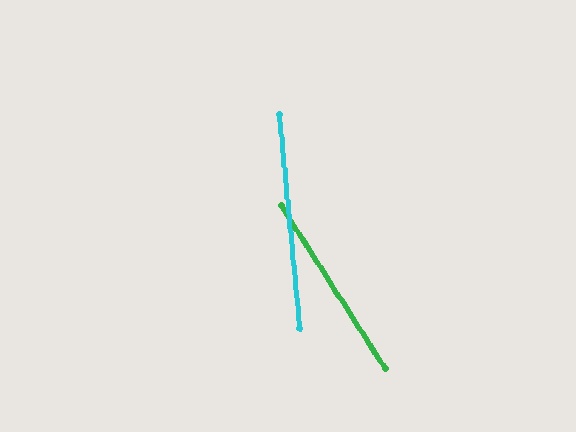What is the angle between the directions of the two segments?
Approximately 27 degrees.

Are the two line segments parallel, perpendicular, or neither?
Neither parallel nor perpendicular — they differ by about 27°.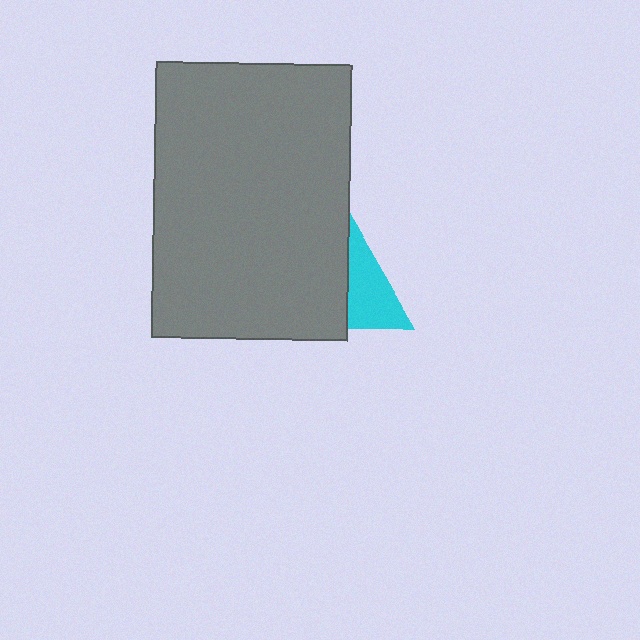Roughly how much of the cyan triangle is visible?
About half of it is visible (roughly 50%).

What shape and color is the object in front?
The object in front is a gray rectangle.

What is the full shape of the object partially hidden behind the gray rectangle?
The partially hidden object is a cyan triangle.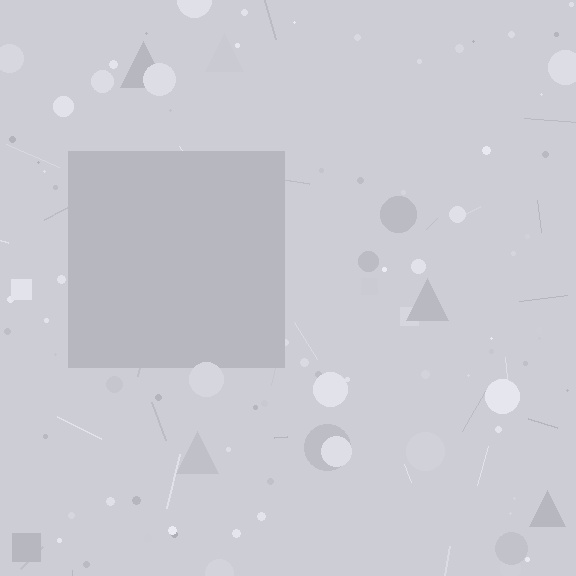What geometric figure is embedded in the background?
A square is embedded in the background.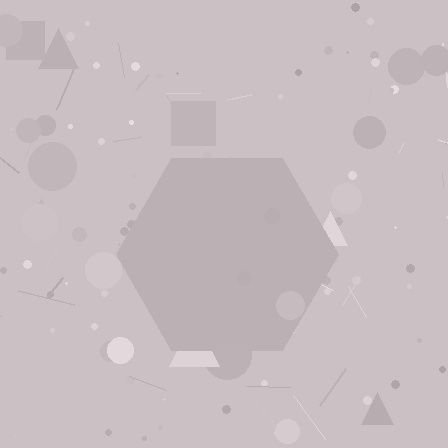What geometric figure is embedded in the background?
A hexagon is embedded in the background.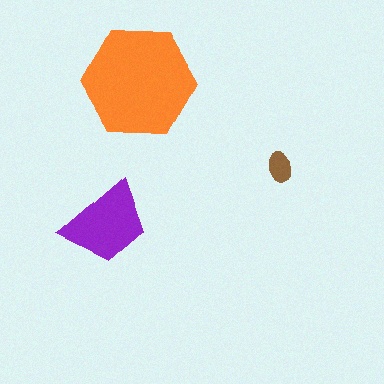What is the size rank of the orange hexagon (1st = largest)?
1st.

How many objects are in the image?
There are 3 objects in the image.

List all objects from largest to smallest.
The orange hexagon, the purple trapezoid, the brown ellipse.